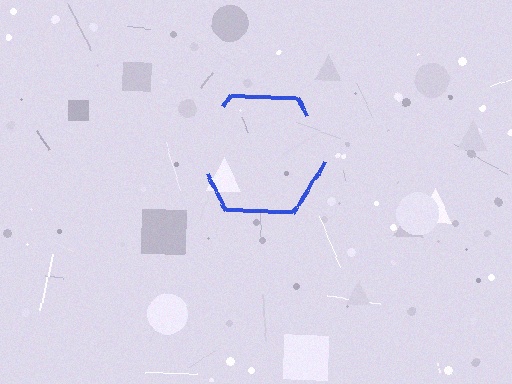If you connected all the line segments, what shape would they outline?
They would outline a hexagon.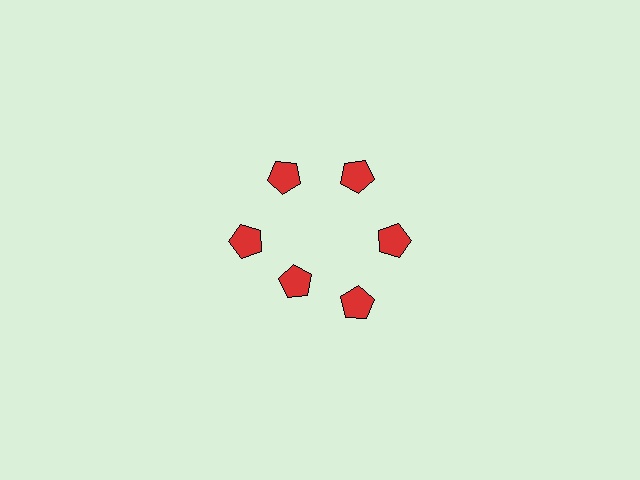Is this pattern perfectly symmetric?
No. The 6 red pentagons are arranged in a ring, but one element near the 7 o'clock position is pulled inward toward the center, breaking the 6-fold rotational symmetry.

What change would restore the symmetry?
The symmetry would be restored by moving it outward, back onto the ring so that all 6 pentagons sit at equal angles and equal distance from the center.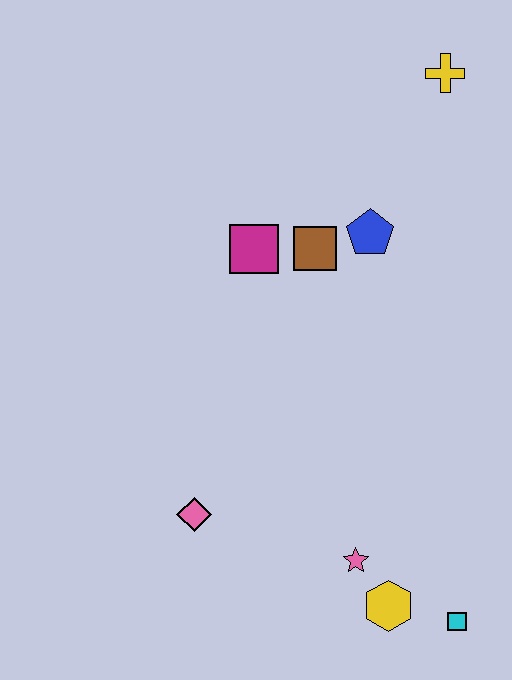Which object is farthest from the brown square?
The cyan square is farthest from the brown square.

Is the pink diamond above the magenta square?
No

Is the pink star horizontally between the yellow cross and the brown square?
Yes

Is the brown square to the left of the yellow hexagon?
Yes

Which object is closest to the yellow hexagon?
The pink star is closest to the yellow hexagon.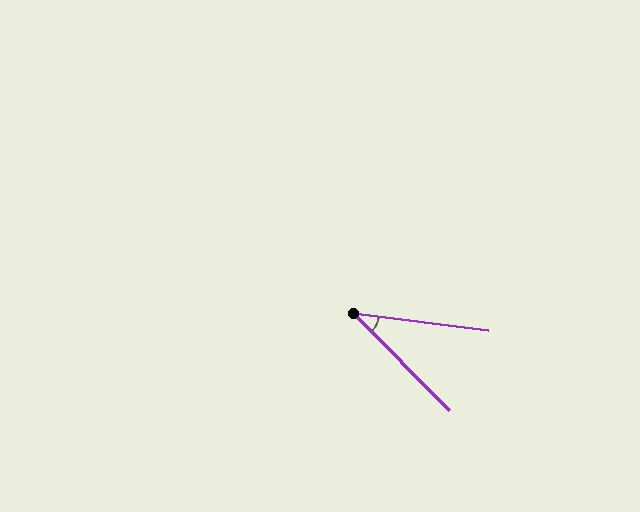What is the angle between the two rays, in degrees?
Approximately 38 degrees.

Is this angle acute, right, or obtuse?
It is acute.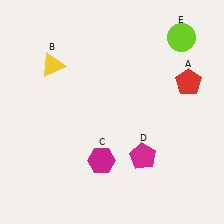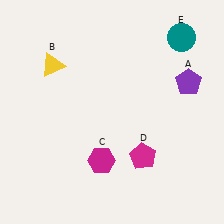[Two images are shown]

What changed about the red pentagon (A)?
In Image 1, A is red. In Image 2, it changed to purple.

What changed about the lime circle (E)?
In Image 1, E is lime. In Image 2, it changed to teal.